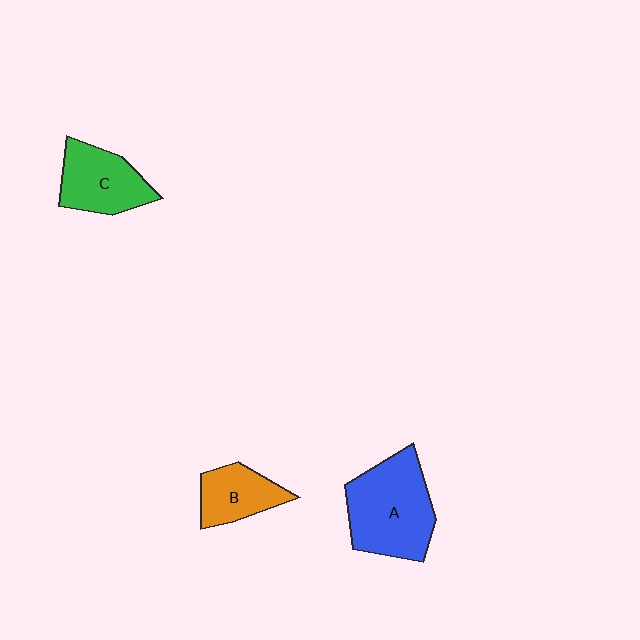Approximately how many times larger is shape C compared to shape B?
Approximately 1.3 times.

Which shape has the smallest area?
Shape B (orange).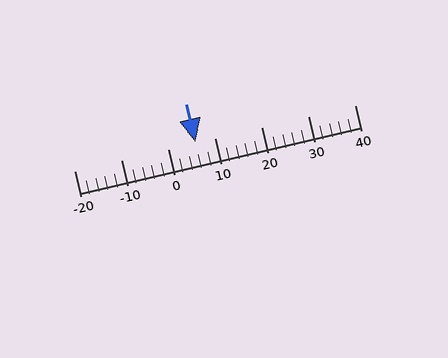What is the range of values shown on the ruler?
The ruler shows values from -20 to 40.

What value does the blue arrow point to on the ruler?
The blue arrow points to approximately 6.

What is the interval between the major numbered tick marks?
The major tick marks are spaced 10 units apart.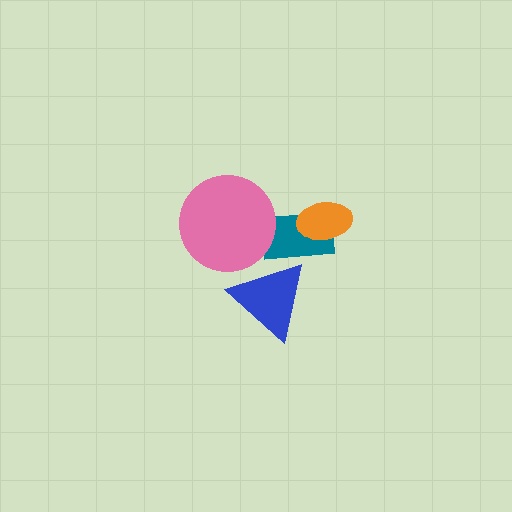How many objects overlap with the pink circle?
1 object overlaps with the pink circle.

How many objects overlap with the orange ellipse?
1 object overlaps with the orange ellipse.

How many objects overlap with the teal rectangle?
3 objects overlap with the teal rectangle.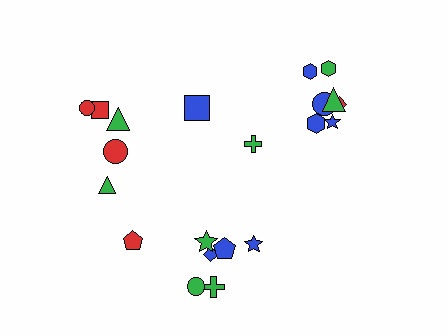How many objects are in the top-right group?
There are 8 objects.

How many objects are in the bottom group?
There are 7 objects.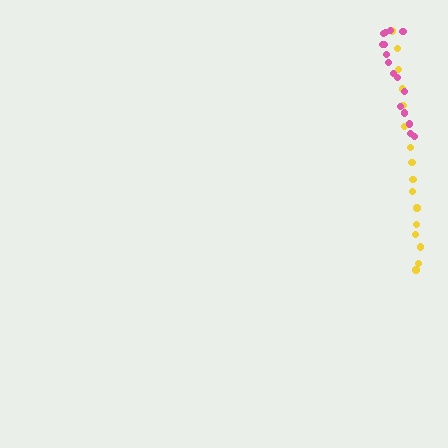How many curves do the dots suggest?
There are 2 distinct paths.